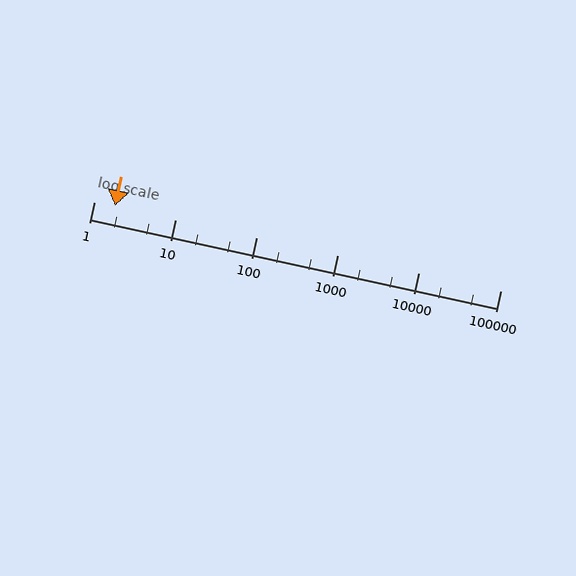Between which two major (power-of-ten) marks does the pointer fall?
The pointer is between 1 and 10.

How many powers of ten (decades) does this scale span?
The scale spans 5 decades, from 1 to 100000.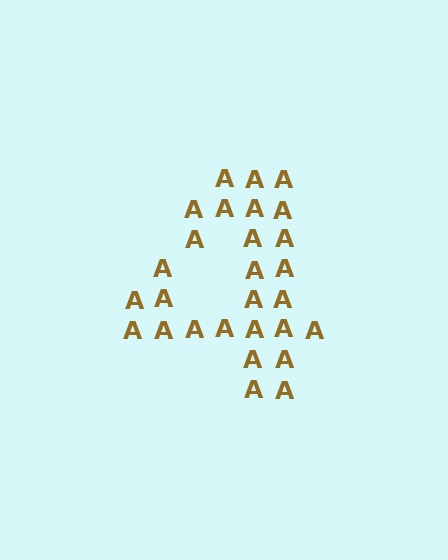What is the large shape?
The large shape is the digit 4.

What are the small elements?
The small elements are letter A's.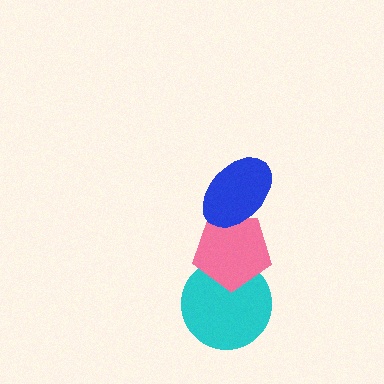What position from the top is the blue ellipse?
The blue ellipse is 1st from the top.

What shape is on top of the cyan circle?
The pink pentagon is on top of the cyan circle.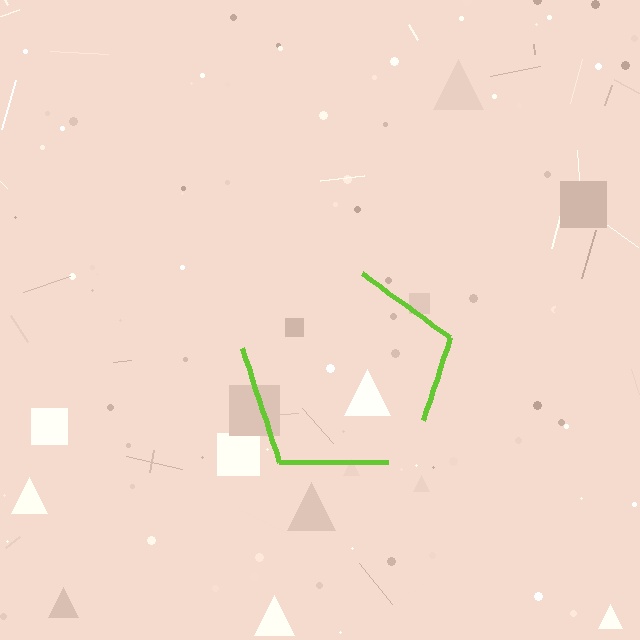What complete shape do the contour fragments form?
The contour fragments form a pentagon.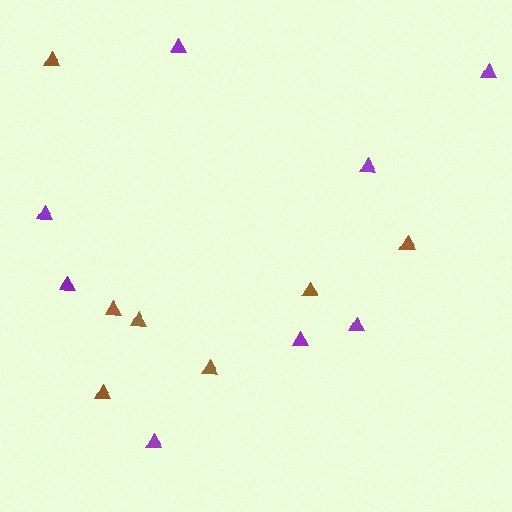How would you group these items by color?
There are 2 groups: one group of purple triangles (8) and one group of brown triangles (7).